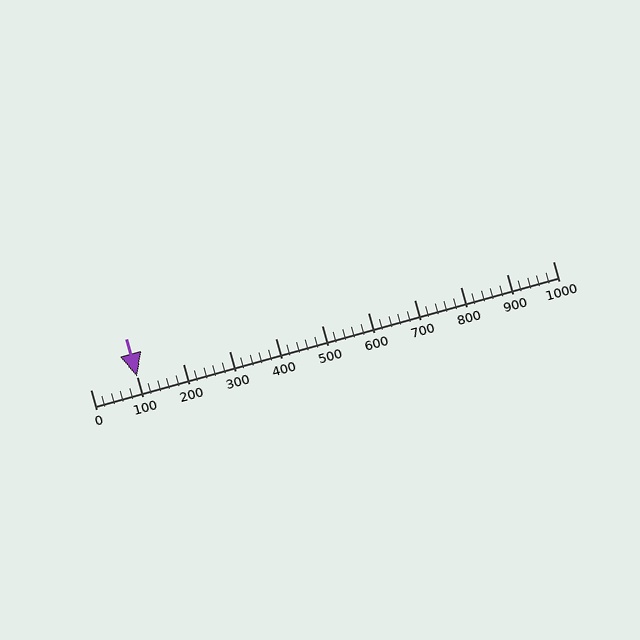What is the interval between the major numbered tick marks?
The major tick marks are spaced 100 units apart.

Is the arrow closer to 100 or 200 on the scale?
The arrow is closer to 100.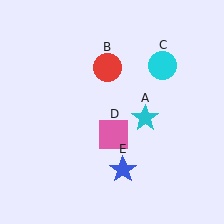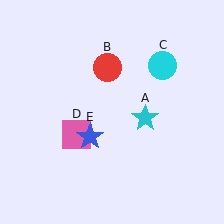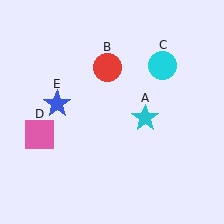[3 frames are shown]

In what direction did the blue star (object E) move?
The blue star (object E) moved up and to the left.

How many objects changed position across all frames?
2 objects changed position: pink square (object D), blue star (object E).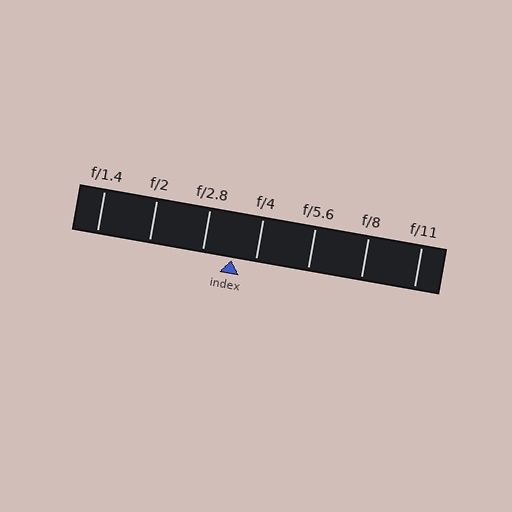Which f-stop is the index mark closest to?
The index mark is closest to f/4.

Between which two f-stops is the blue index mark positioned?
The index mark is between f/2.8 and f/4.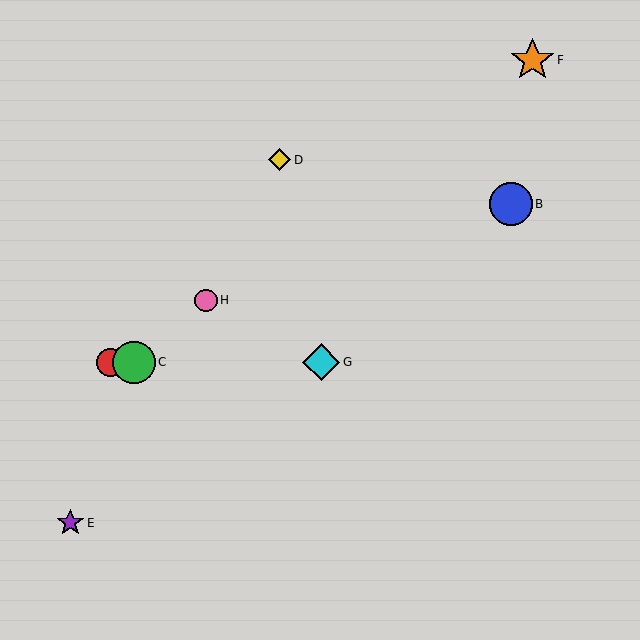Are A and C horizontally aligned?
Yes, both are at y≈362.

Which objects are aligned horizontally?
Objects A, C, G are aligned horizontally.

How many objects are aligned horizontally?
3 objects (A, C, G) are aligned horizontally.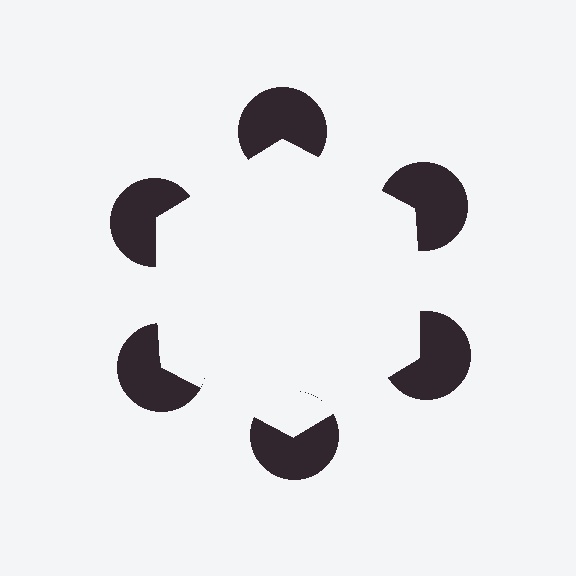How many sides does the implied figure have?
6 sides.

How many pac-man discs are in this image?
There are 6 — one at each vertex of the illusory hexagon.